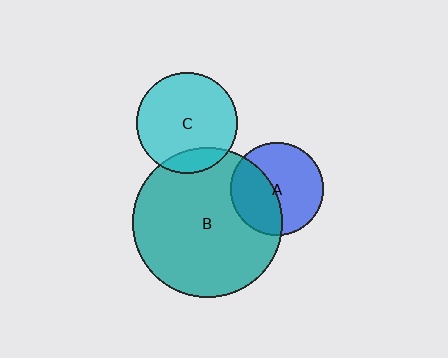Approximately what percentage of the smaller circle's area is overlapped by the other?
Approximately 40%.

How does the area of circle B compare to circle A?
Approximately 2.6 times.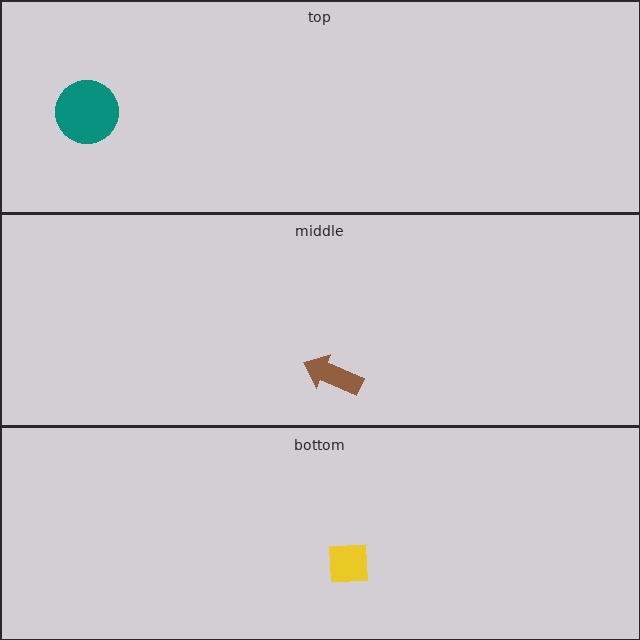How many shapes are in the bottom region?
1.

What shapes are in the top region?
The teal circle.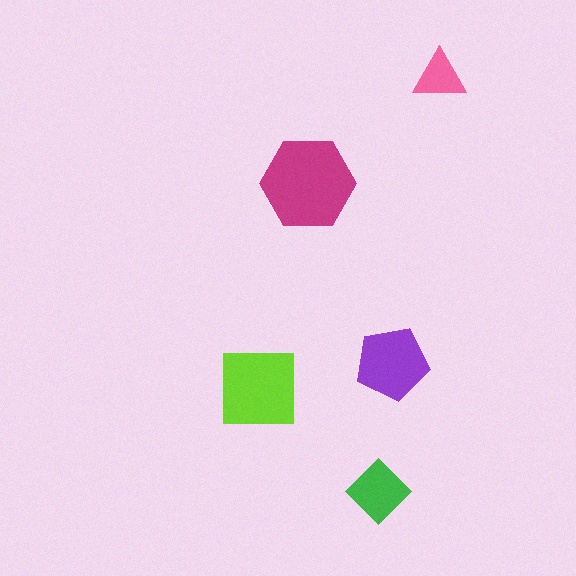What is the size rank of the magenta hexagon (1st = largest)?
1st.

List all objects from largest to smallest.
The magenta hexagon, the lime square, the purple pentagon, the green diamond, the pink triangle.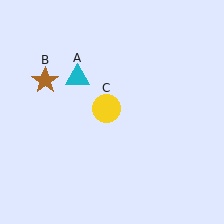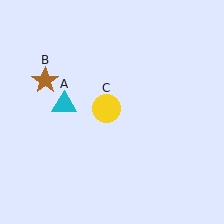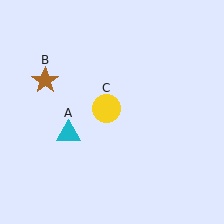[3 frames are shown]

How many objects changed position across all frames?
1 object changed position: cyan triangle (object A).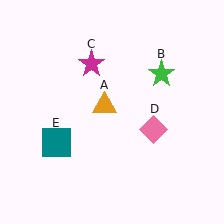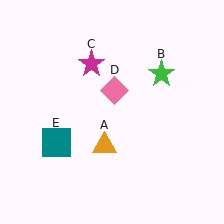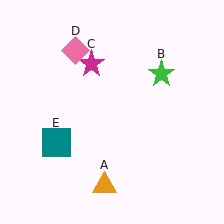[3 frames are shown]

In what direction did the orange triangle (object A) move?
The orange triangle (object A) moved down.